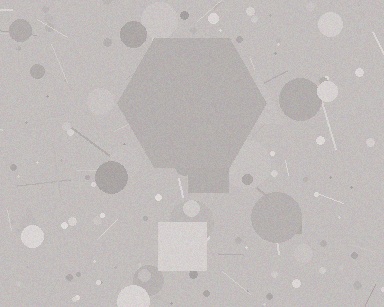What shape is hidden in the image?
A hexagon is hidden in the image.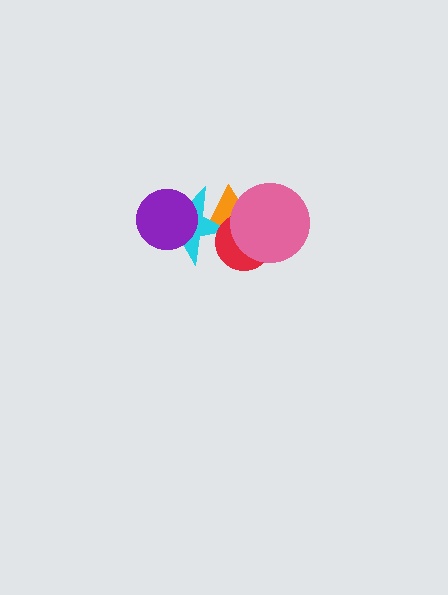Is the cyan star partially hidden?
Yes, it is partially covered by another shape.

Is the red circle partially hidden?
Yes, it is partially covered by another shape.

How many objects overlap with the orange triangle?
3 objects overlap with the orange triangle.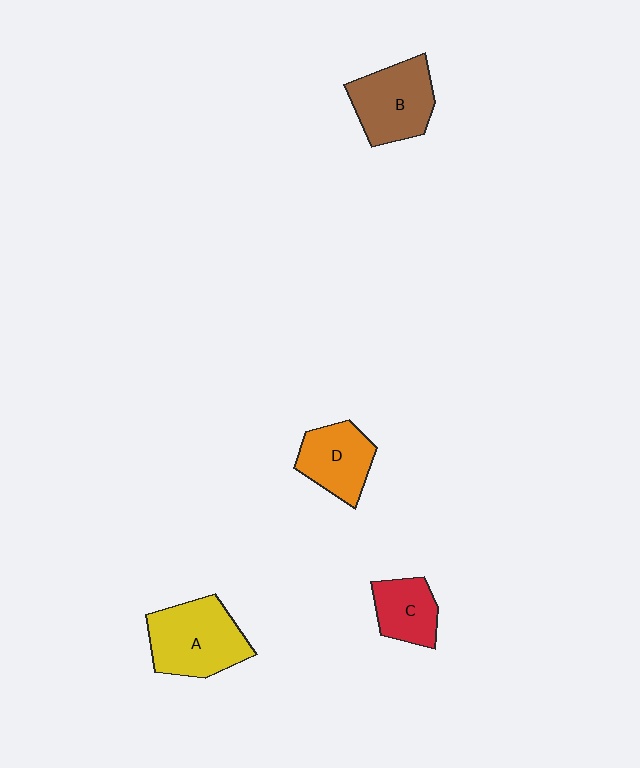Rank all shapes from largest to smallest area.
From largest to smallest: A (yellow), B (brown), D (orange), C (red).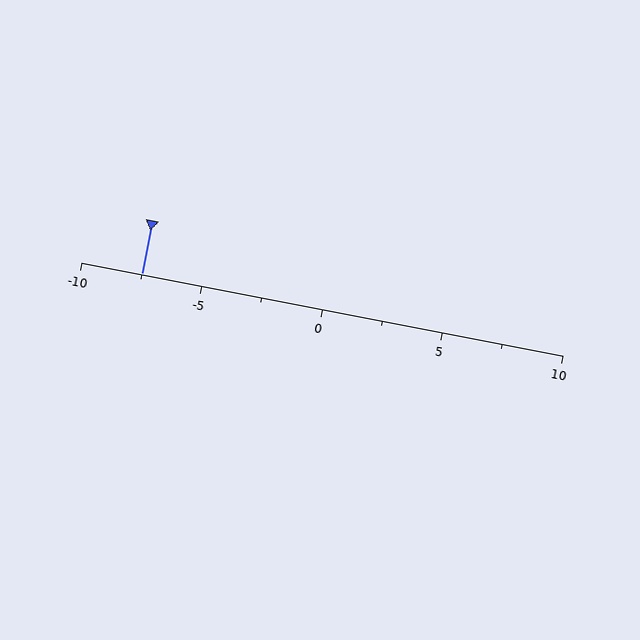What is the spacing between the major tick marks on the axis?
The major ticks are spaced 5 apart.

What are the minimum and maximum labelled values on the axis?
The axis runs from -10 to 10.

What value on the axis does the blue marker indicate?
The marker indicates approximately -7.5.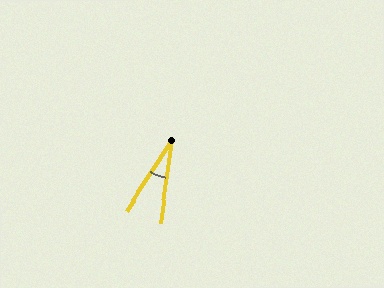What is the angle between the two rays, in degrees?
Approximately 25 degrees.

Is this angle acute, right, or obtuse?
It is acute.